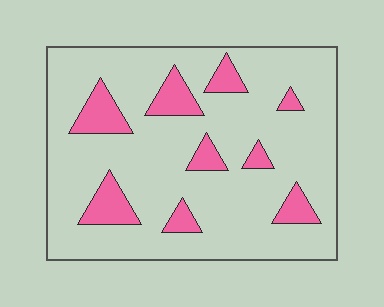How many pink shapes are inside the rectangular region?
9.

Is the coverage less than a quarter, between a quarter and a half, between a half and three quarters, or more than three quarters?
Less than a quarter.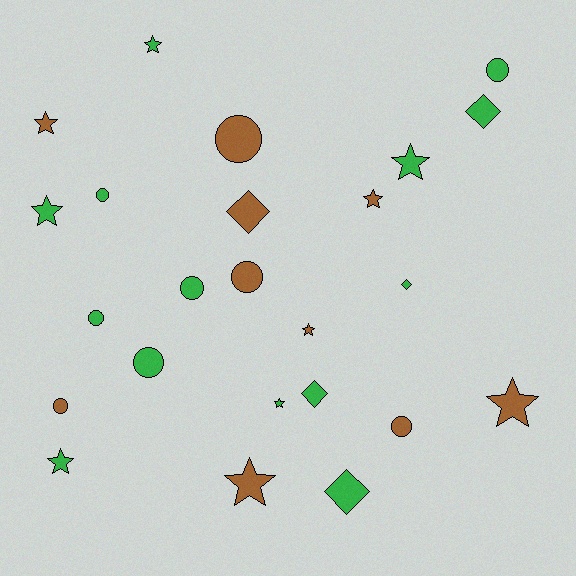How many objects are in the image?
There are 24 objects.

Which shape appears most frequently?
Star, with 10 objects.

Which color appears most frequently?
Green, with 14 objects.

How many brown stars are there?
There are 5 brown stars.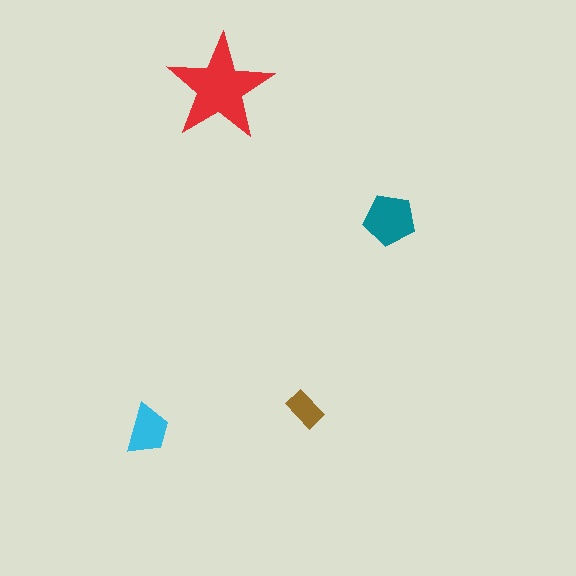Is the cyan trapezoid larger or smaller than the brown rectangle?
Larger.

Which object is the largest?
The red star.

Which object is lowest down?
The cyan trapezoid is bottommost.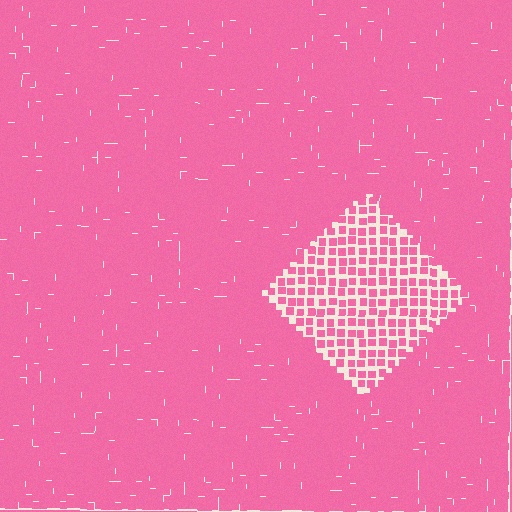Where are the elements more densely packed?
The elements are more densely packed outside the diamond boundary.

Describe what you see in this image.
The image contains small pink elements arranged at two different densities. A diamond-shaped region is visible where the elements are less densely packed than the surrounding area.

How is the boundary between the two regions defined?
The boundary is defined by a change in element density (approximately 2.2x ratio). All elements are the same color, size, and shape.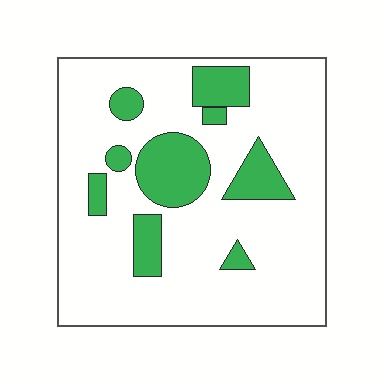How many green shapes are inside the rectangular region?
9.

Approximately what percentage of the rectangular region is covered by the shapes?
Approximately 20%.